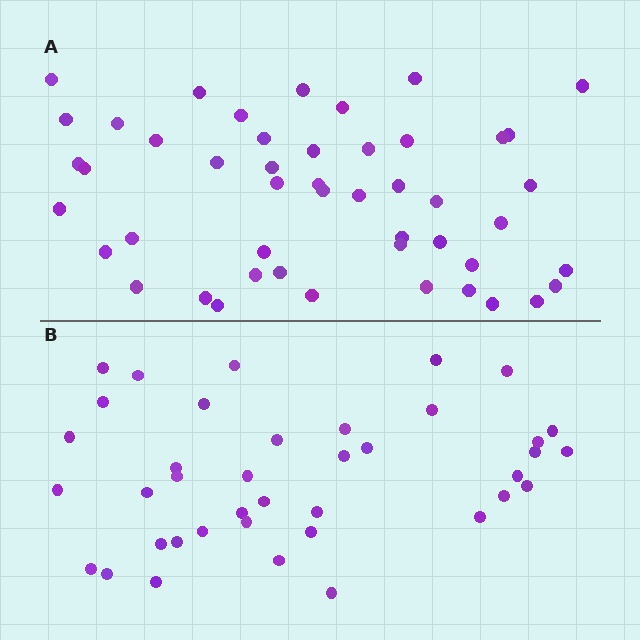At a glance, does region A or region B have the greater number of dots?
Region A (the top region) has more dots.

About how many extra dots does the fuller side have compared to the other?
Region A has roughly 8 or so more dots than region B.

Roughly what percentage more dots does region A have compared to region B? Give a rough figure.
About 25% more.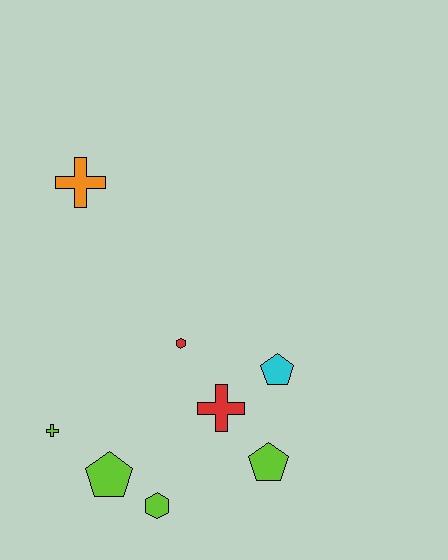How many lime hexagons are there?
There is 1 lime hexagon.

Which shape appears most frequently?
Pentagon, with 3 objects.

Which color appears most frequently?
Lime, with 4 objects.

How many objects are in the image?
There are 8 objects.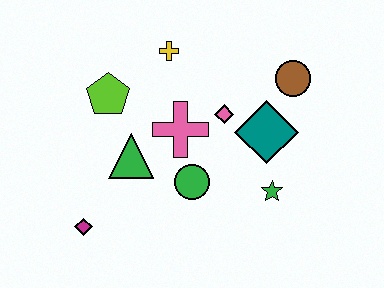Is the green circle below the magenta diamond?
No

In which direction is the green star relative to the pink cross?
The green star is to the right of the pink cross.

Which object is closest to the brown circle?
The teal diamond is closest to the brown circle.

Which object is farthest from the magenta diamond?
The brown circle is farthest from the magenta diamond.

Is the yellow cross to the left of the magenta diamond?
No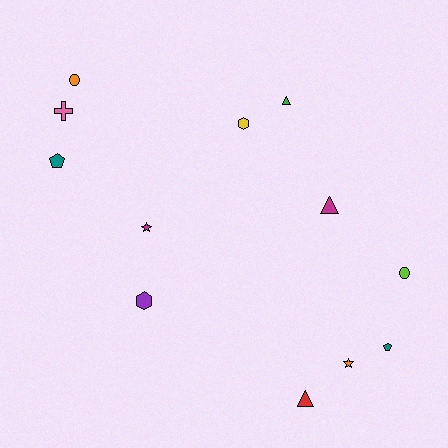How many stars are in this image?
There are 2 stars.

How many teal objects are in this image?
There are 2 teal objects.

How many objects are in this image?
There are 12 objects.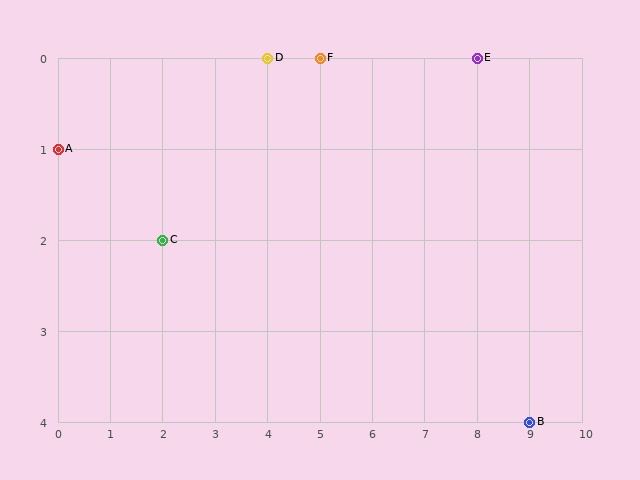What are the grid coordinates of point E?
Point E is at grid coordinates (8, 0).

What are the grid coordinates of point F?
Point F is at grid coordinates (5, 0).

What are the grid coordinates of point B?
Point B is at grid coordinates (9, 4).